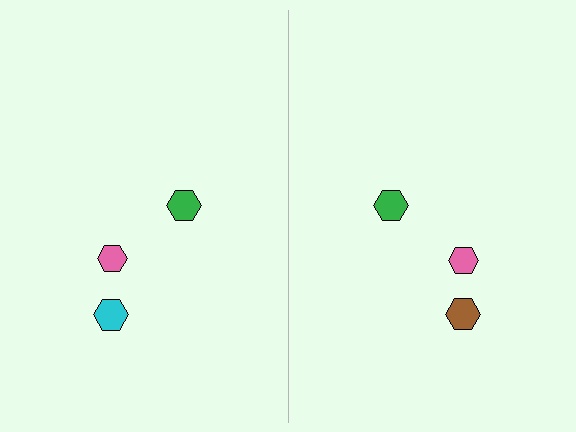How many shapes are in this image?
There are 6 shapes in this image.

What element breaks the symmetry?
The brown hexagon on the right side breaks the symmetry — its mirror counterpart is cyan.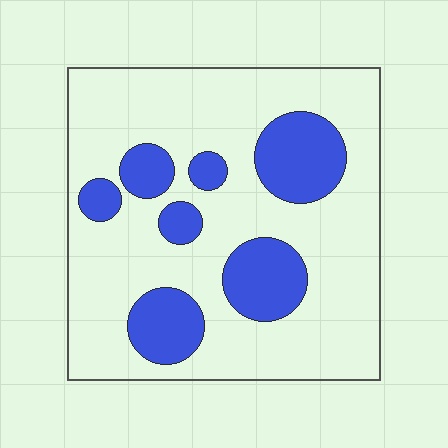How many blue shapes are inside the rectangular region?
7.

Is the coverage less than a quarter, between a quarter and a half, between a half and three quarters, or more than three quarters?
Less than a quarter.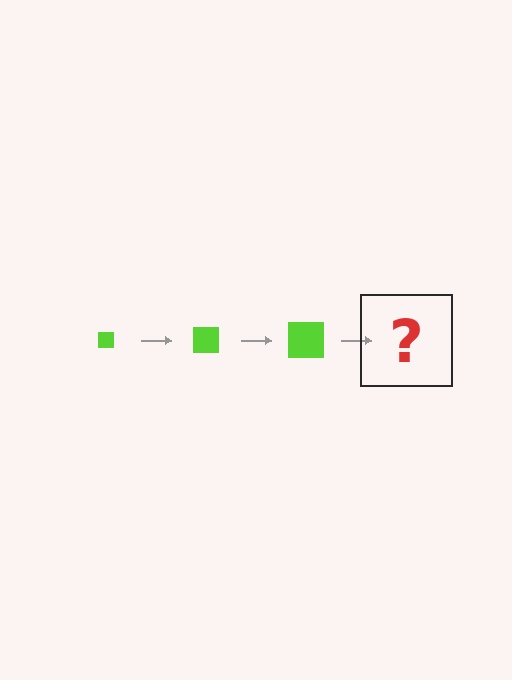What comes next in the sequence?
The next element should be a lime square, larger than the previous one.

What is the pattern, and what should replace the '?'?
The pattern is that the square gets progressively larger each step. The '?' should be a lime square, larger than the previous one.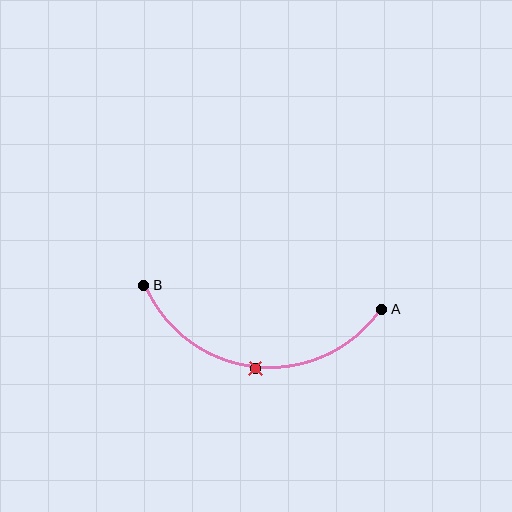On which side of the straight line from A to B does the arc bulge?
The arc bulges below the straight line connecting A and B.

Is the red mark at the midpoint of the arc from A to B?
Yes. The red mark lies on the arc at equal arc-length from both A and B — it is the arc midpoint.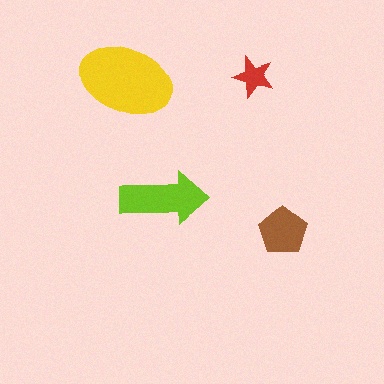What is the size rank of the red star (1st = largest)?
4th.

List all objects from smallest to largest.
The red star, the brown pentagon, the lime arrow, the yellow ellipse.